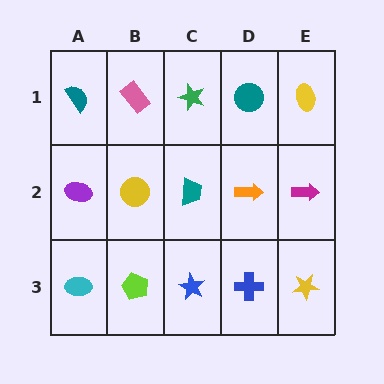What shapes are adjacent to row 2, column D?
A teal circle (row 1, column D), a blue cross (row 3, column D), a teal trapezoid (row 2, column C), a magenta arrow (row 2, column E).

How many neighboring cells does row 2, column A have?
3.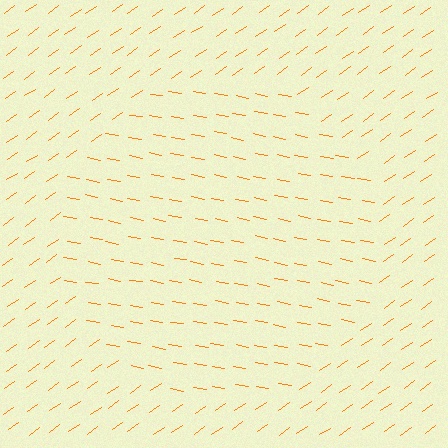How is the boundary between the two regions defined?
The boundary is defined purely by a change in line orientation (approximately 45 degrees difference). All lines are the same color and thickness.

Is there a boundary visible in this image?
Yes, there is a texture boundary formed by a change in line orientation.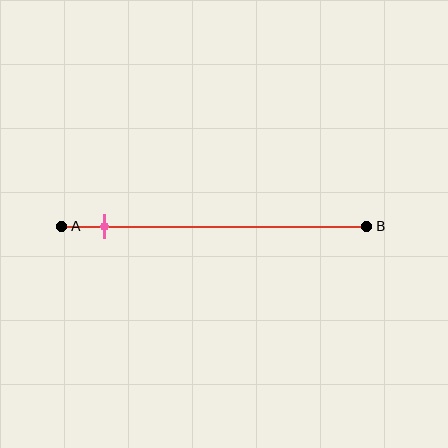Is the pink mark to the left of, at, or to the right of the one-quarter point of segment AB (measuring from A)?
The pink mark is to the left of the one-quarter point of segment AB.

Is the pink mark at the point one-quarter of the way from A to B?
No, the mark is at about 15% from A, not at the 25% one-quarter point.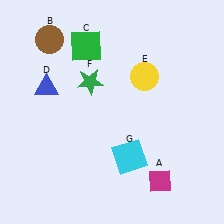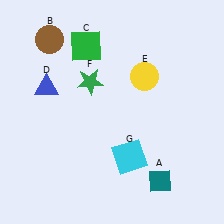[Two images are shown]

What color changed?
The diamond (A) changed from magenta in Image 1 to teal in Image 2.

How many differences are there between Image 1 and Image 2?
There is 1 difference between the two images.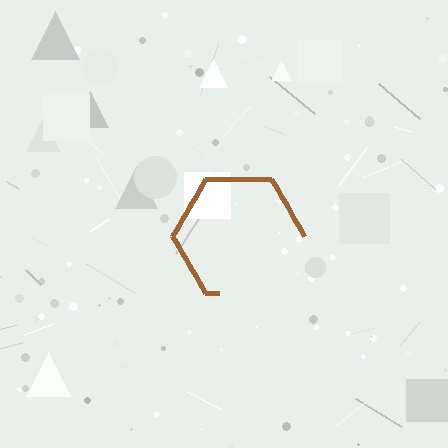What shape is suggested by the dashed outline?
The dashed outline suggests a hexagon.